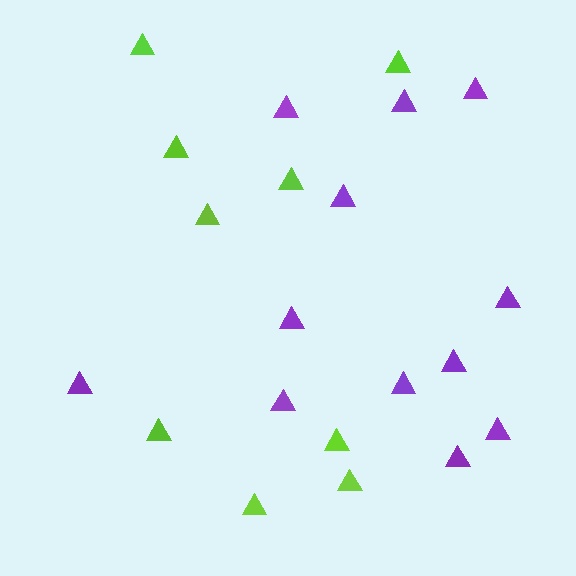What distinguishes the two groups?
There are 2 groups: one group of purple triangles (12) and one group of lime triangles (9).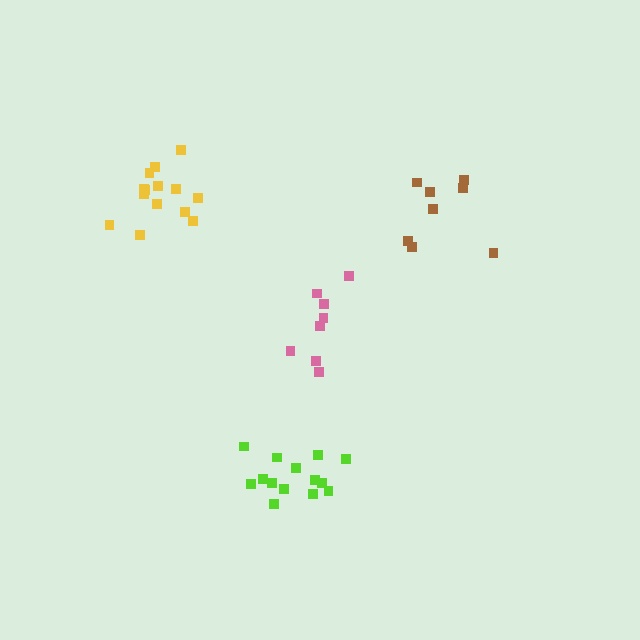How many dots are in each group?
Group 1: 14 dots, Group 2: 8 dots, Group 3: 8 dots, Group 4: 14 dots (44 total).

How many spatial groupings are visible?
There are 4 spatial groupings.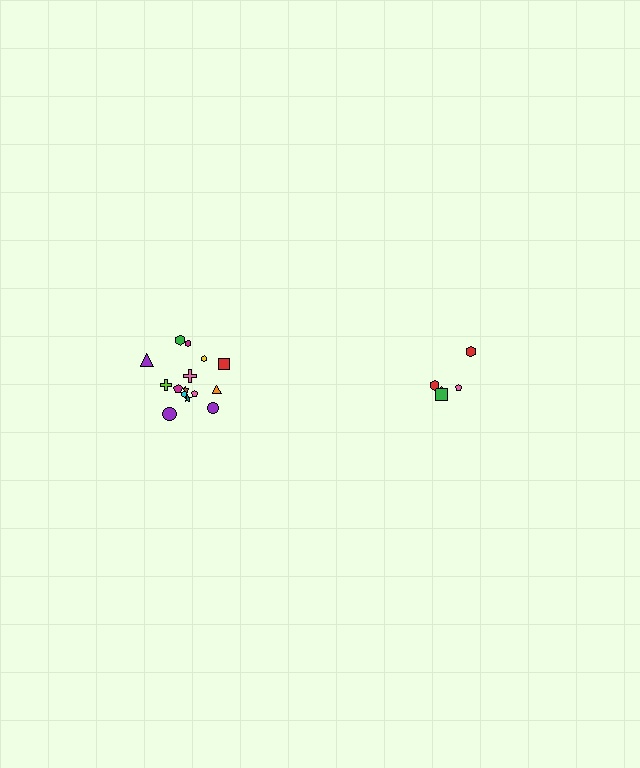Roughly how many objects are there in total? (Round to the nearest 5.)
Roughly 20 objects in total.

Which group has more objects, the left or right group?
The left group.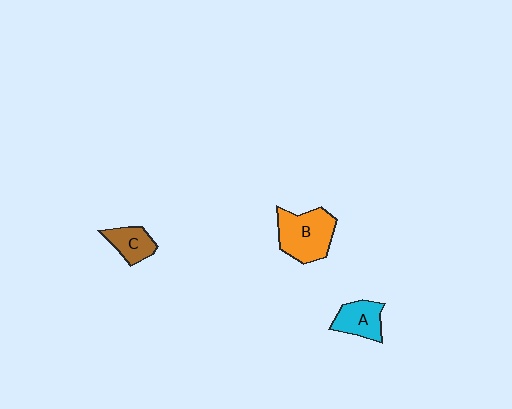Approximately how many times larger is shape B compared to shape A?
Approximately 1.6 times.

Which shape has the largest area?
Shape B (orange).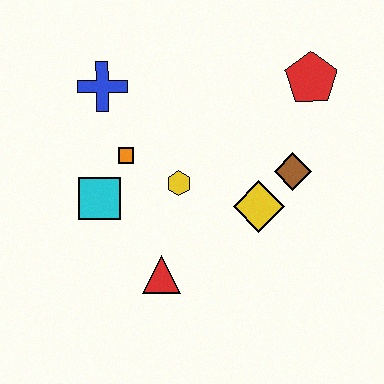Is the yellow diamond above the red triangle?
Yes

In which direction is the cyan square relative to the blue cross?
The cyan square is below the blue cross.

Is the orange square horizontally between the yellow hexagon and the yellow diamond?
No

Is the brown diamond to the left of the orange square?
No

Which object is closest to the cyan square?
The orange square is closest to the cyan square.